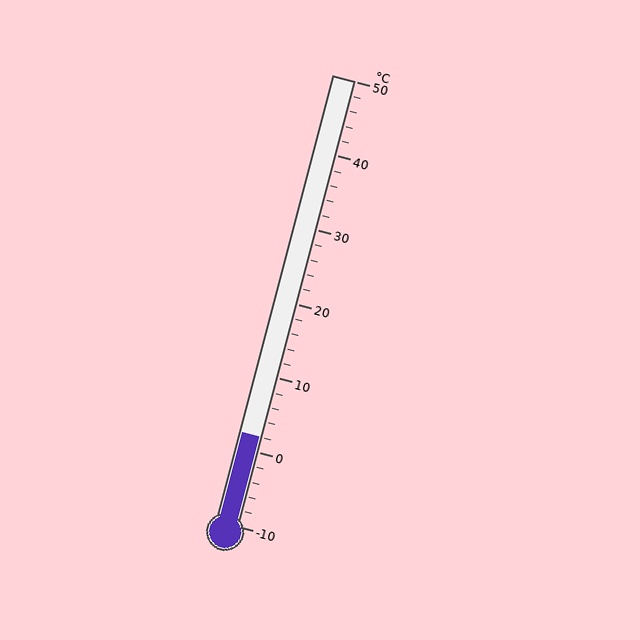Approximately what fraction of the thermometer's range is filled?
The thermometer is filled to approximately 20% of its range.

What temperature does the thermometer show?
The thermometer shows approximately 2°C.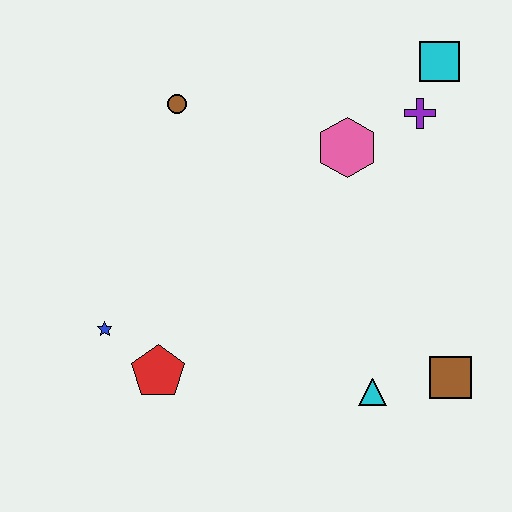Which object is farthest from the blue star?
The cyan square is farthest from the blue star.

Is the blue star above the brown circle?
No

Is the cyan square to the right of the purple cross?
Yes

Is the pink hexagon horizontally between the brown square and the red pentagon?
Yes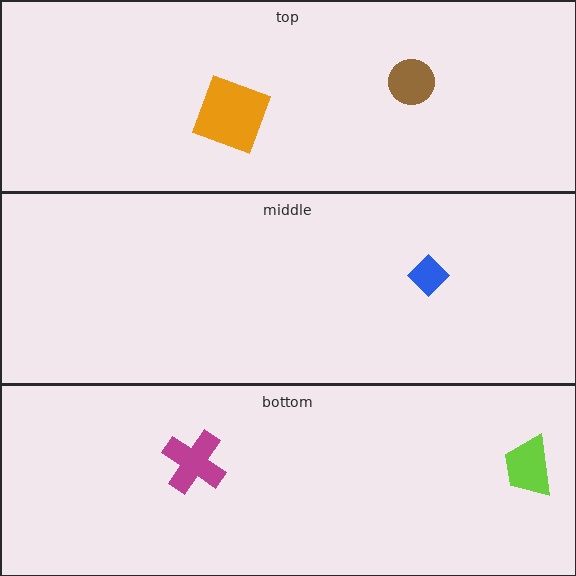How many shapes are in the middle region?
1.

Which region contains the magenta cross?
The bottom region.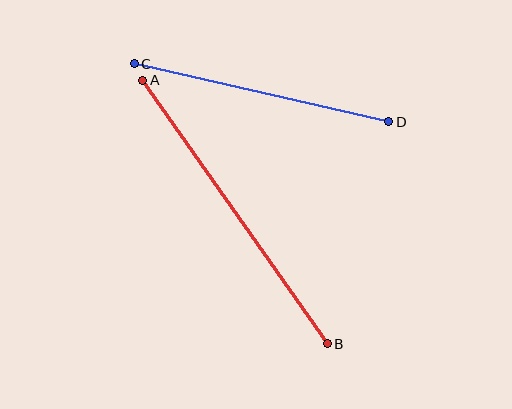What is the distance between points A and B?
The distance is approximately 322 pixels.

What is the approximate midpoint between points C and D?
The midpoint is at approximately (261, 93) pixels.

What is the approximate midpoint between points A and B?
The midpoint is at approximately (235, 212) pixels.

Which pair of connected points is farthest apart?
Points A and B are farthest apart.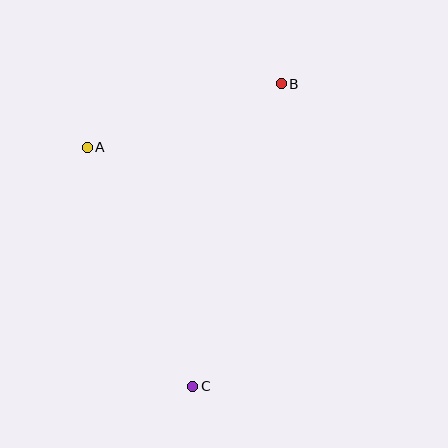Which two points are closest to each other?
Points A and B are closest to each other.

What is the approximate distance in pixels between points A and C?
The distance between A and C is approximately 261 pixels.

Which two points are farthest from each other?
Points B and C are farthest from each other.